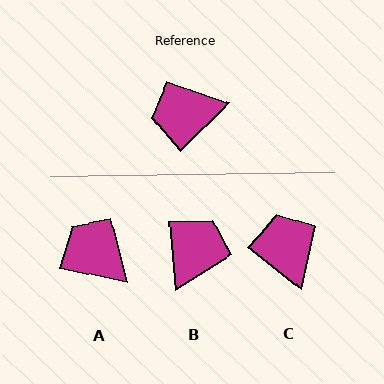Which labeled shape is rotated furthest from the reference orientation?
B, about 129 degrees away.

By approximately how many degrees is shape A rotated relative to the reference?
Approximately 57 degrees clockwise.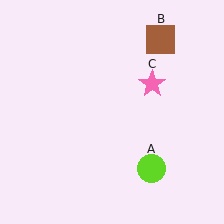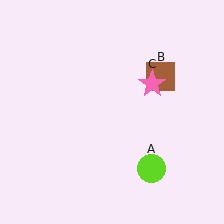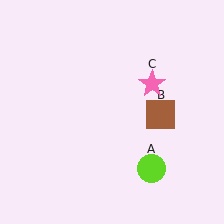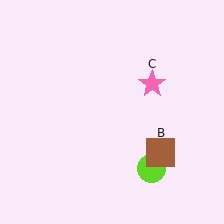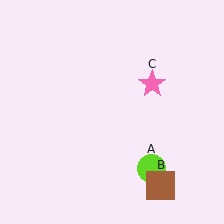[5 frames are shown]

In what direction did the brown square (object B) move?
The brown square (object B) moved down.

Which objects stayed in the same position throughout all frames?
Lime circle (object A) and pink star (object C) remained stationary.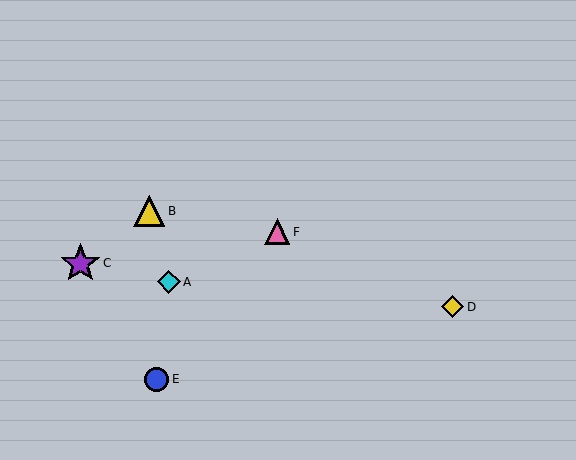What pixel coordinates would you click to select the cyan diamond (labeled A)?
Click at (169, 282) to select the cyan diamond A.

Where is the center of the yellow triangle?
The center of the yellow triangle is at (149, 211).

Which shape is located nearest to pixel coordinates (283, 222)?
The pink triangle (labeled F) at (277, 232) is nearest to that location.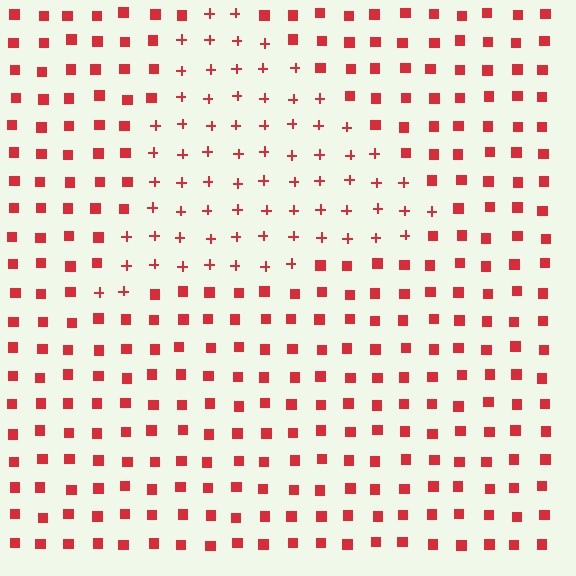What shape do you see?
I see a triangle.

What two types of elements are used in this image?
The image uses plus signs inside the triangle region and squares outside it.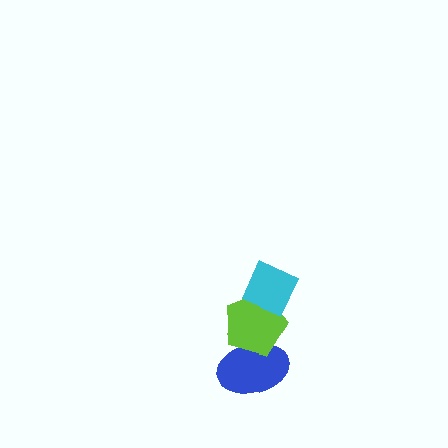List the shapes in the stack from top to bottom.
From top to bottom: the cyan diamond, the lime pentagon, the blue ellipse.